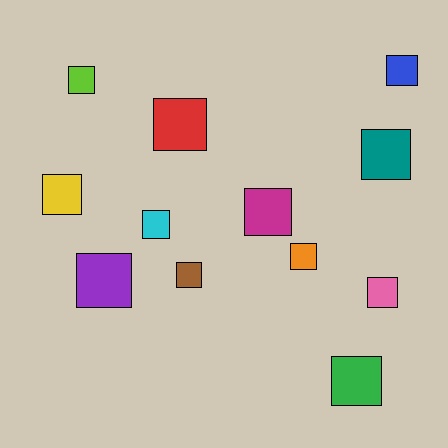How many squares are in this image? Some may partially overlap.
There are 12 squares.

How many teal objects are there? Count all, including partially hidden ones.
There is 1 teal object.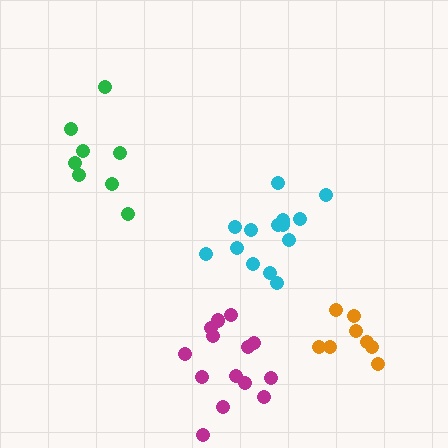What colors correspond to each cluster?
The clusters are colored: magenta, cyan, green, orange.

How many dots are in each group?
Group 1: 14 dots, Group 2: 14 dots, Group 3: 8 dots, Group 4: 8 dots (44 total).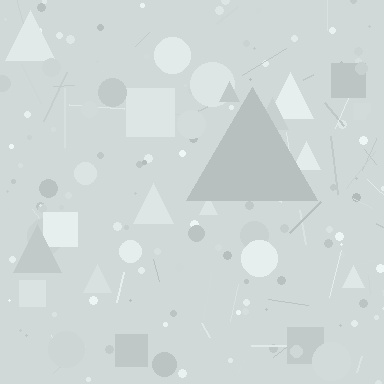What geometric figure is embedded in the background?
A triangle is embedded in the background.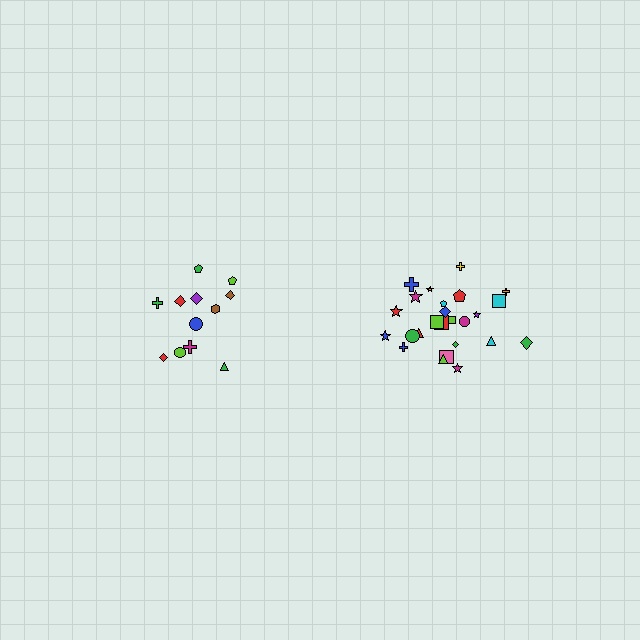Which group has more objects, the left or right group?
The right group.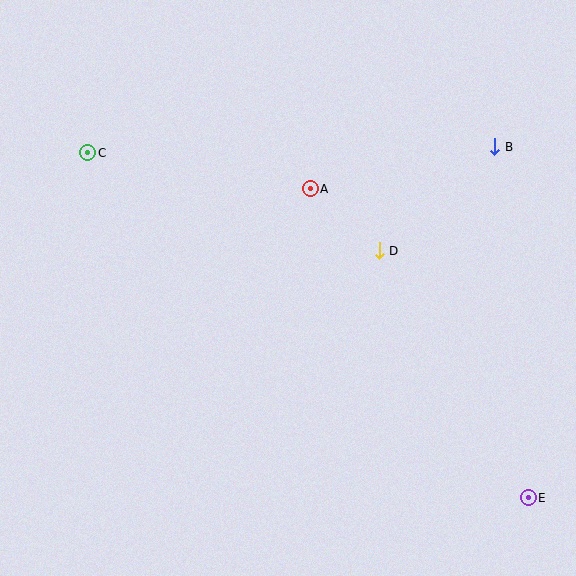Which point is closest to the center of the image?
Point D at (379, 251) is closest to the center.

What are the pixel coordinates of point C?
Point C is at (88, 153).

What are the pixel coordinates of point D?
Point D is at (379, 251).